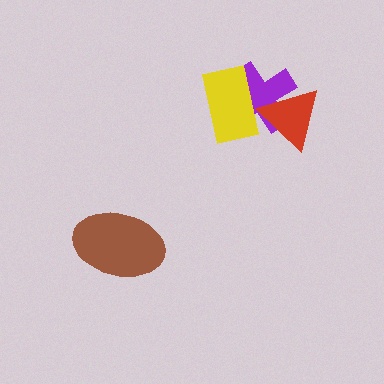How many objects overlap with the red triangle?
2 objects overlap with the red triangle.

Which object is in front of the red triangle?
The yellow rectangle is in front of the red triangle.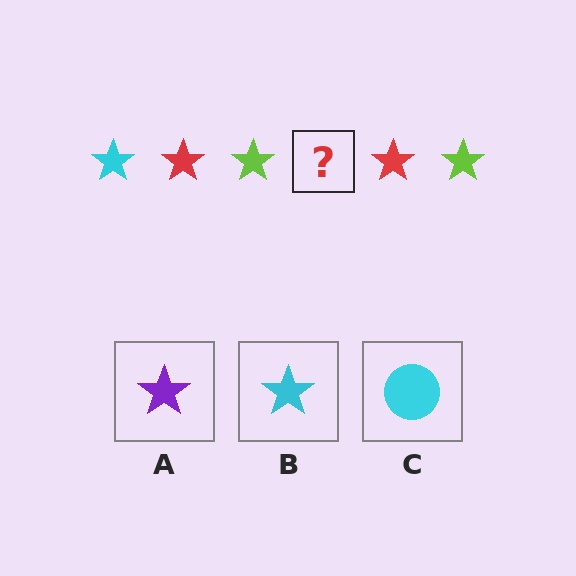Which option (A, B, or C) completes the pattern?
B.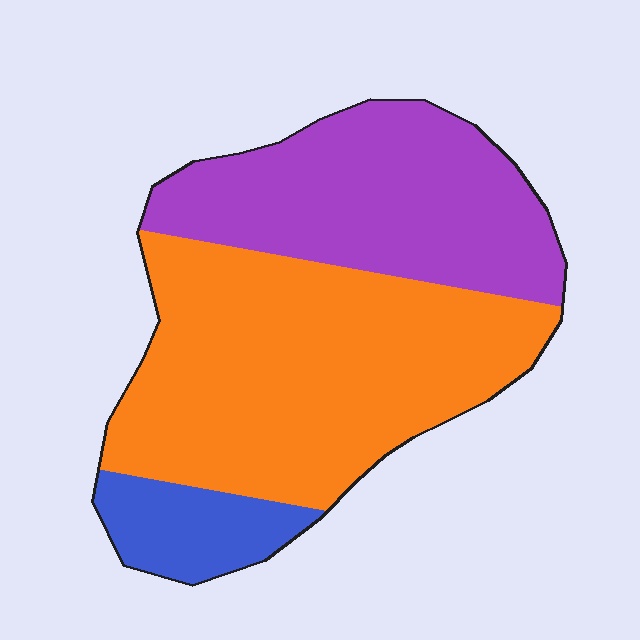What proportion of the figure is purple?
Purple covers around 35% of the figure.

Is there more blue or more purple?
Purple.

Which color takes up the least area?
Blue, at roughly 10%.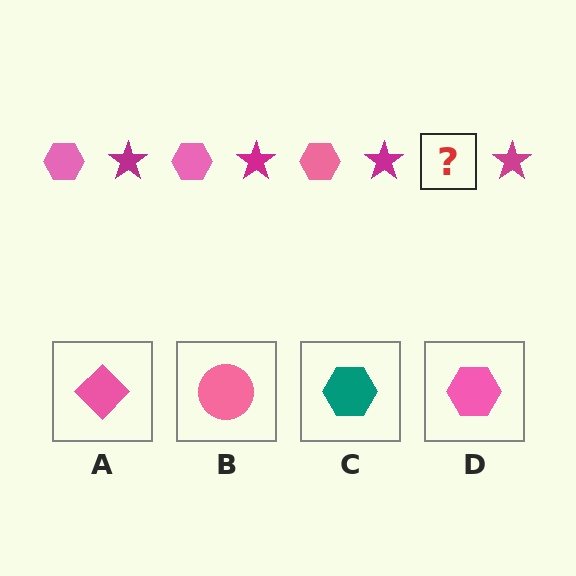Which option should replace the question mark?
Option D.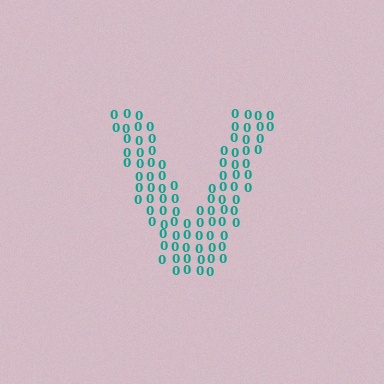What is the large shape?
The large shape is the letter V.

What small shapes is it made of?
It is made of small digit 0's.